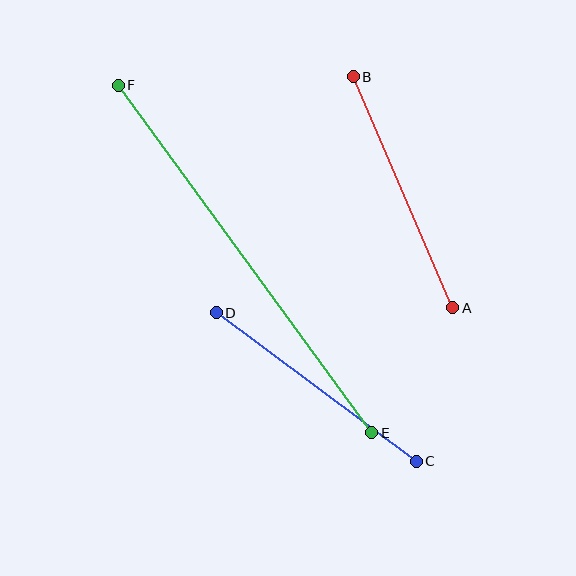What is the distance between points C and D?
The distance is approximately 249 pixels.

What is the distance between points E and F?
The distance is approximately 430 pixels.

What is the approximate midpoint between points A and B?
The midpoint is at approximately (403, 192) pixels.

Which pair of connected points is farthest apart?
Points E and F are farthest apart.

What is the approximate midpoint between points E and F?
The midpoint is at approximately (245, 259) pixels.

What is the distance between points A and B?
The distance is approximately 252 pixels.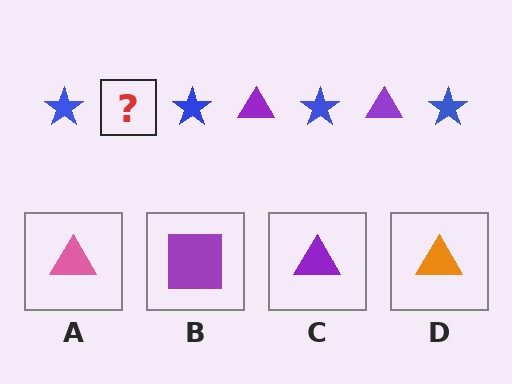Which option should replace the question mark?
Option C.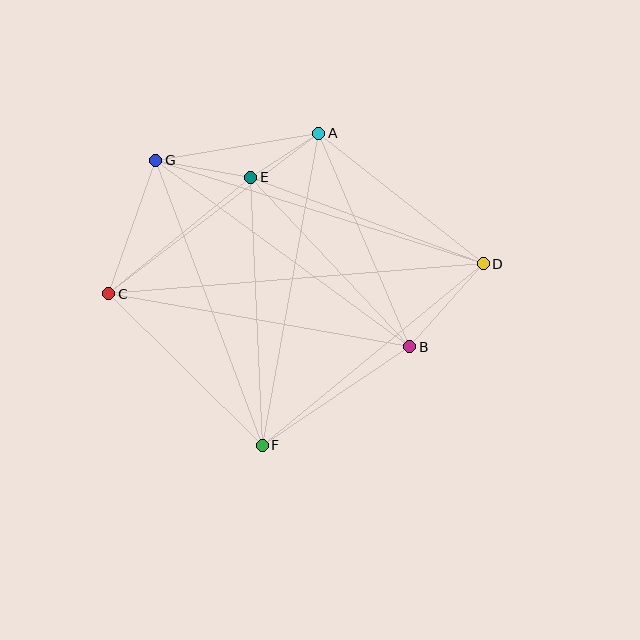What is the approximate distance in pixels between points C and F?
The distance between C and F is approximately 215 pixels.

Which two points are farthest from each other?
Points C and D are farthest from each other.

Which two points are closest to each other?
Points A and E are closest to each other.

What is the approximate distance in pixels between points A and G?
The distance between A and G is approximately 165 pixels.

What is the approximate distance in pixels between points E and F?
The distance between E and F is approximately 268 pixels.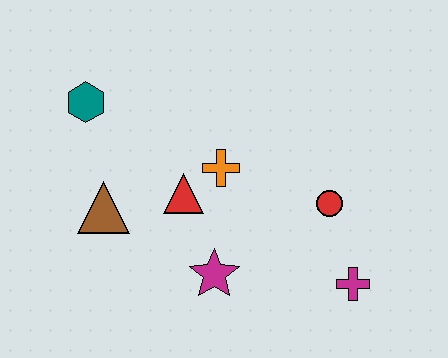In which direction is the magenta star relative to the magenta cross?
The magenta star is to the left of the magenta cross.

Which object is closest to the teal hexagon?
The brown triangle is closest to the teal hexagon.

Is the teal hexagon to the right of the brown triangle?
No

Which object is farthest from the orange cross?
The magenta cross is farthest from the orange cross.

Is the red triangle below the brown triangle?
No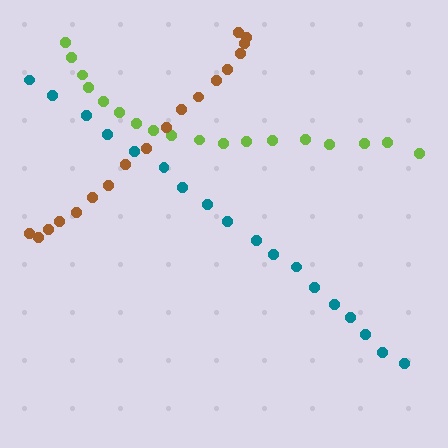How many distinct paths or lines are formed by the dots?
There are 3 distinct paths.